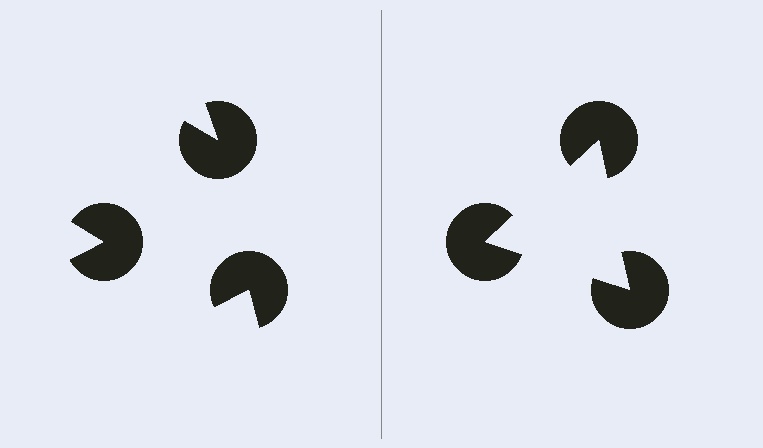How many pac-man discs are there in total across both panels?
6 — 3 on each side.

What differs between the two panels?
The pac-man discs are positioned identically on both sides; only the wedge orientations differ. On the right they align to a triangle; on the left they are misaligned.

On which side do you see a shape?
An illusory triangle appears on the right side. On the left side the wedge cuts are rotated, so no coherent shape forms.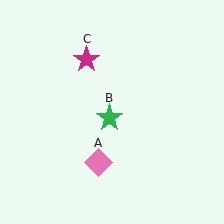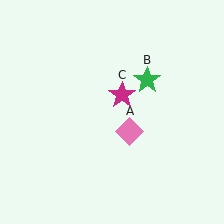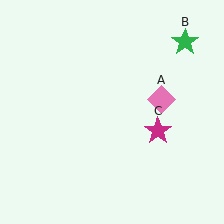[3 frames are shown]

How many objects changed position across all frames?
3 objects changed position: pink diamond (object A), green star (object B), magenta star (object C).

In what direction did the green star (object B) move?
The green star (object B) moved up and to the right.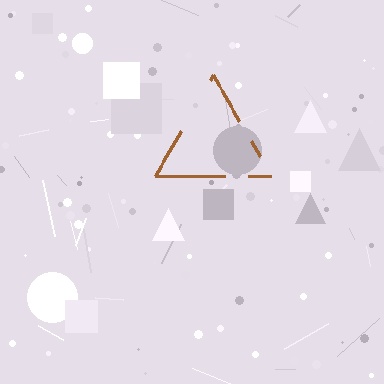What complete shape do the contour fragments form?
The contour fragments form a triangle.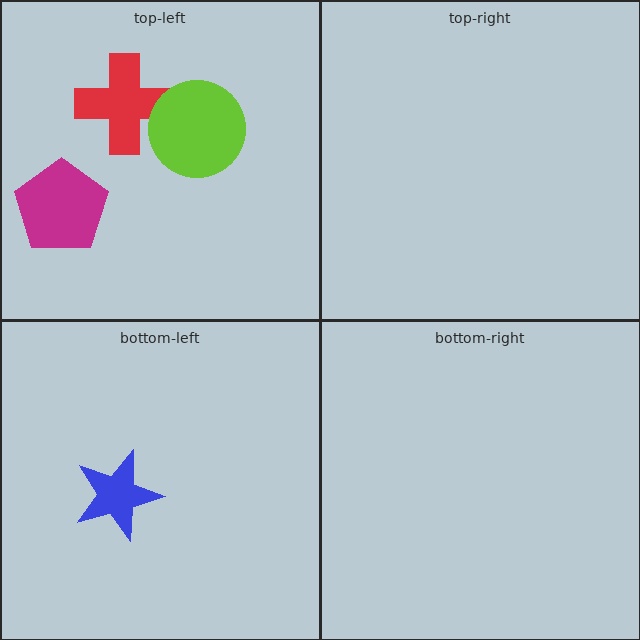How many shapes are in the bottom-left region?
1.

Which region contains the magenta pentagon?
The top-left region.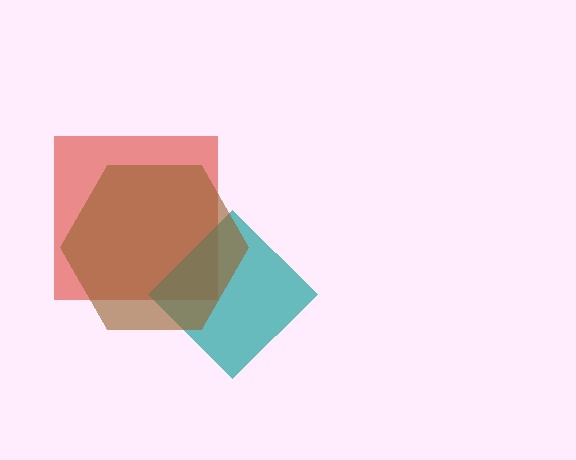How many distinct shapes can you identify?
There are 3 distinct shapes: a red square, a teal diamond, a brown hexagon.